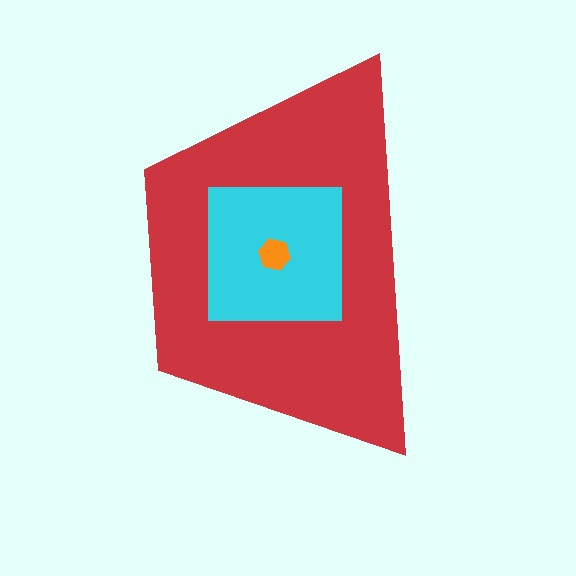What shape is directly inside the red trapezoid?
The cyan square.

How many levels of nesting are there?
3.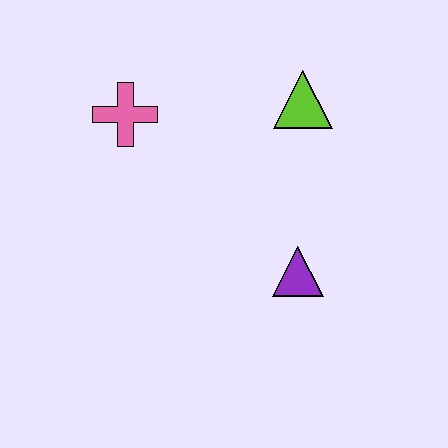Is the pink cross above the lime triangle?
No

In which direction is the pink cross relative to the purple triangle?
The pink cross is to the left of the purple triangle.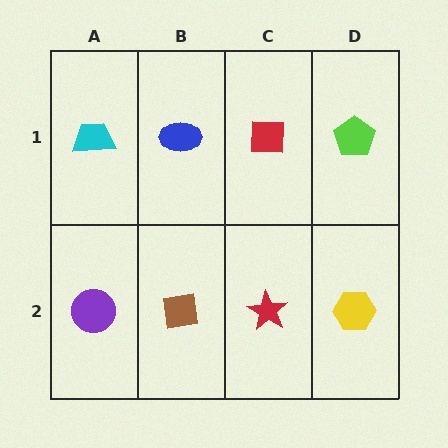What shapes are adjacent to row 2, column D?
A lime pentagon (row 1, column D), a red star (row 2, column C).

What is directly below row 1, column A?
A purple circle.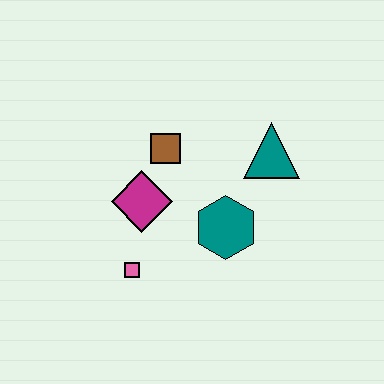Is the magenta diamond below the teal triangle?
Yes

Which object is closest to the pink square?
The magenta diamond is closest to the pink square.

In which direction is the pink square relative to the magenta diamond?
The pink square is below the magenta diamond.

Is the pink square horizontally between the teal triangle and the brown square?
No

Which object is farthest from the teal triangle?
The pink square is farthest from the teal triangle.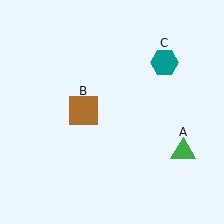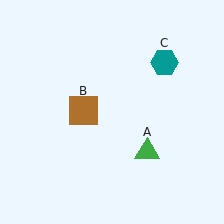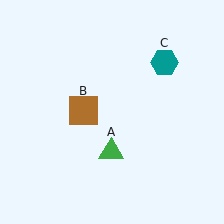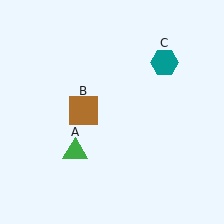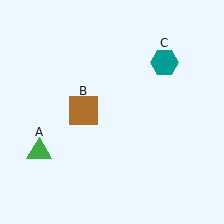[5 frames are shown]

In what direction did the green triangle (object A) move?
The green triangle (object A) moved left.